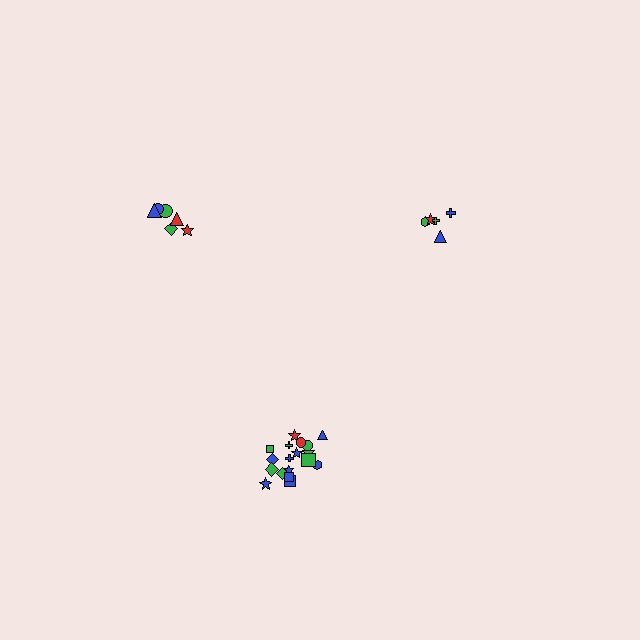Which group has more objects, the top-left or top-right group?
The top-left group.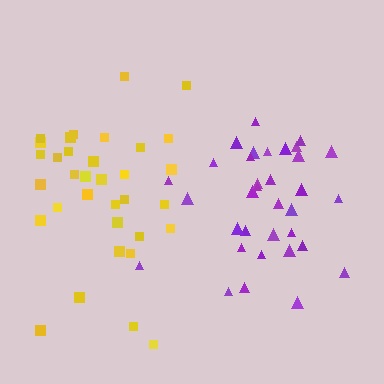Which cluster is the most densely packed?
Purple.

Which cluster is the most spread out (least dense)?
Yellow.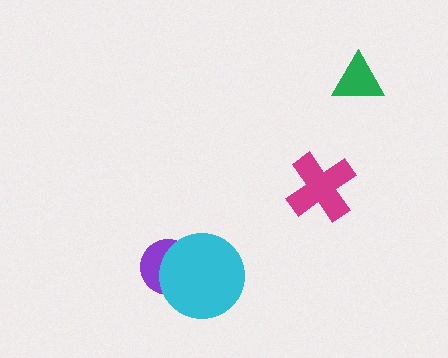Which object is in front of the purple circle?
The cyan circle is in front of the purple circle.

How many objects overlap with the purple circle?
1 object overlaps with the purple circle.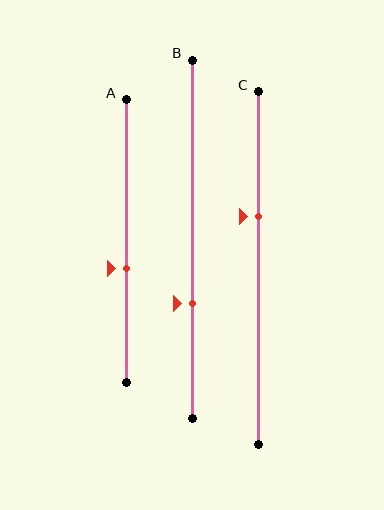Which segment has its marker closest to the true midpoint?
Segment A has its marker closest to the true midpoint.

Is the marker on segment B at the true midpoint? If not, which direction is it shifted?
No, the marker on segment B is shifted downward by about 18% of the segment length.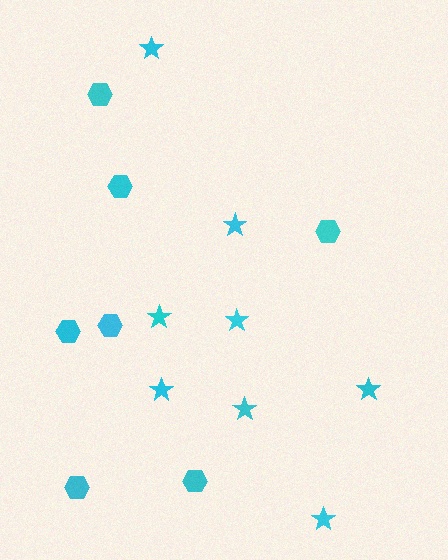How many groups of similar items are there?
There are 2 groups: one group of hexagons (7) and one group of stars (8).